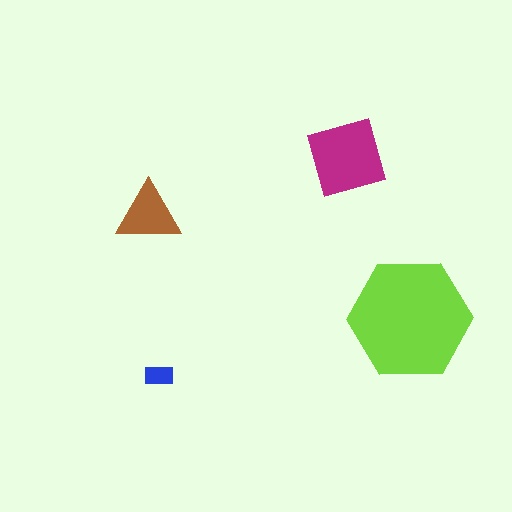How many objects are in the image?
There are 4 objects in the image.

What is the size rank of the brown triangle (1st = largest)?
3rd.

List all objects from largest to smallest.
The lime hexagon, the magenta diamond, the brown triangle, the blue rectangle.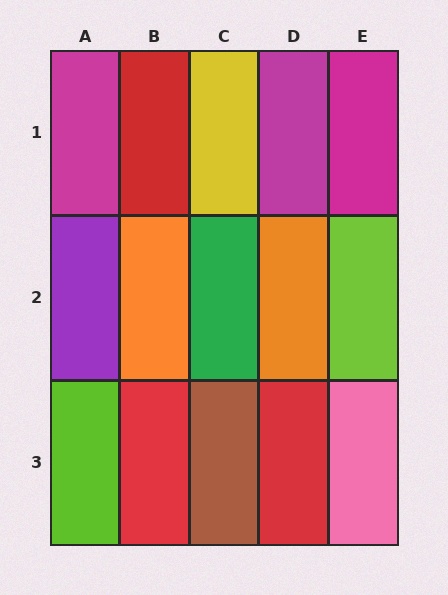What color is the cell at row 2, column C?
Green.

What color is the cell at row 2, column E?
Lime.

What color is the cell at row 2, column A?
Purple.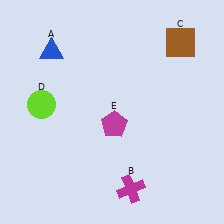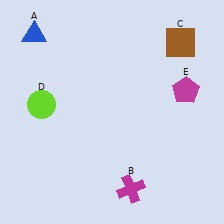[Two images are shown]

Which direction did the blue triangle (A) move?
The blue triangle (A) moved up.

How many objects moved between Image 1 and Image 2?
2 objects moved between the two images.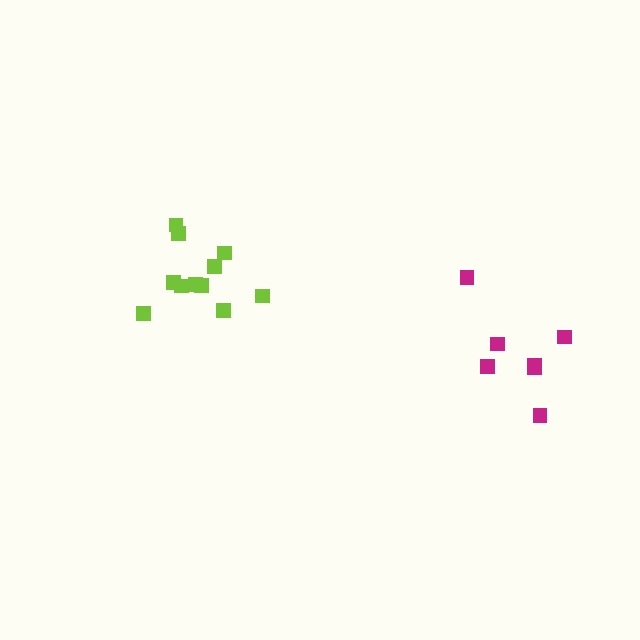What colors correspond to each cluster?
The clusters are colored: magenta, lime.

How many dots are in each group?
Group 1: 7 dots, Group 2: 11 dots (18 total).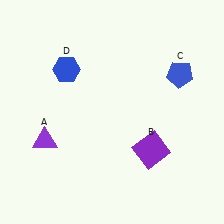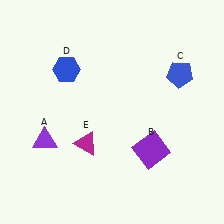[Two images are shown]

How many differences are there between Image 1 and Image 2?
There is 1 difference between the two images.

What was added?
A magenta triangle (E) was added in Image 2.